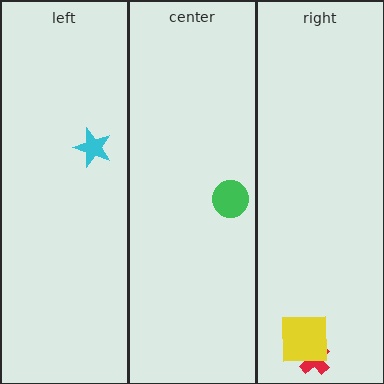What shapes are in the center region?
The green circle.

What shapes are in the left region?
The cyan star.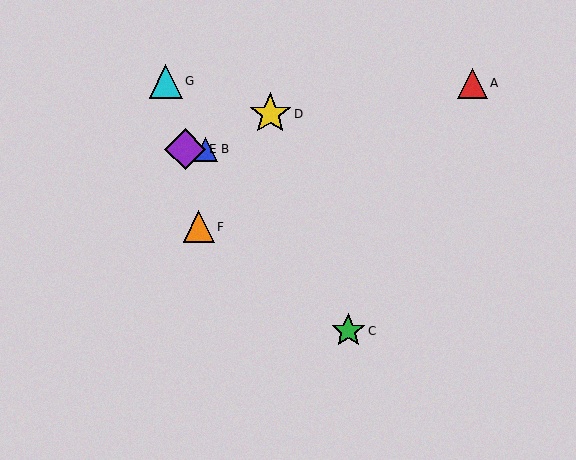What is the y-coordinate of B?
Object B is at y≈149.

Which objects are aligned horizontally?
Objects B, E are aligned horizontally.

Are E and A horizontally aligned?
No, E is at y≈149 and A is at y≈83.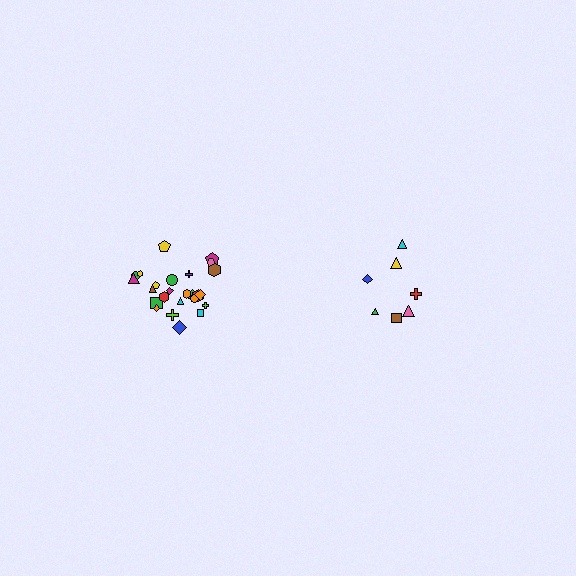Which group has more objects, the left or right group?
The left group.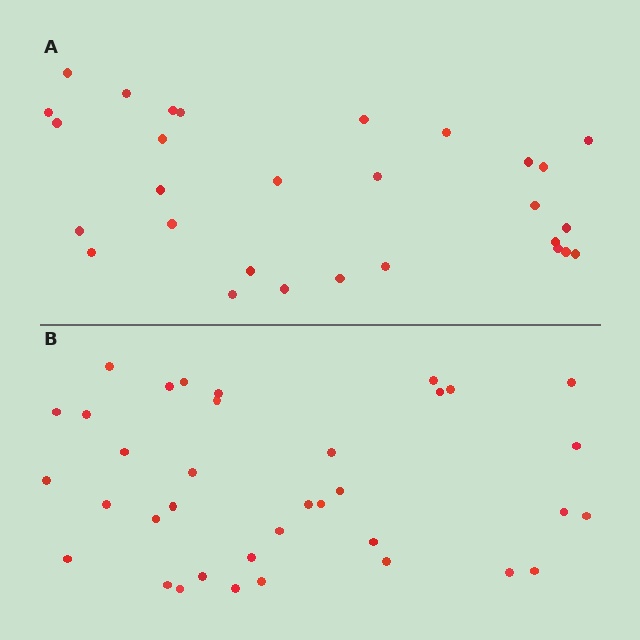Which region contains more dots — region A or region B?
Region B (the bottom region) has more dots.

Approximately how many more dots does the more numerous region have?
Region B has roughly 8 or so more dots than region A.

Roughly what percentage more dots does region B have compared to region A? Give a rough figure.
About 25% more.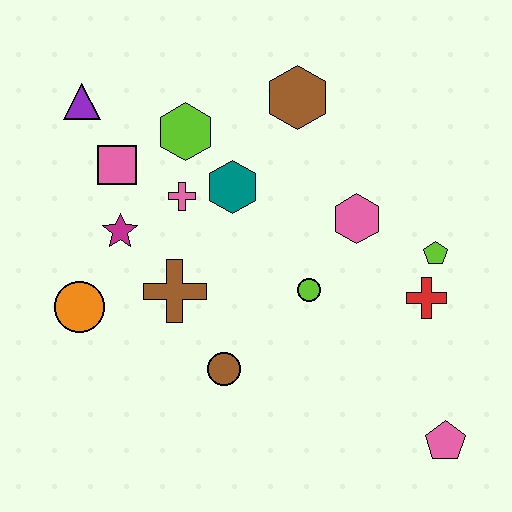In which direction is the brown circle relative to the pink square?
The brown circle is below the pink square.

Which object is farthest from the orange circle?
The pink pentagon is farthest from the orange circle.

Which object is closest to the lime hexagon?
The pink cross is closest to the lime hexagon.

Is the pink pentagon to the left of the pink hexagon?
No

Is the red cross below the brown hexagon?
Yes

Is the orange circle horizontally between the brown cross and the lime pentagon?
No